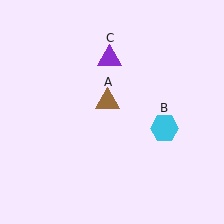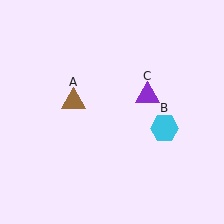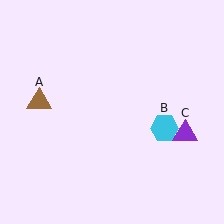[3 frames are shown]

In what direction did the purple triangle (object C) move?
The purple triangle (object C) moved down and to the right.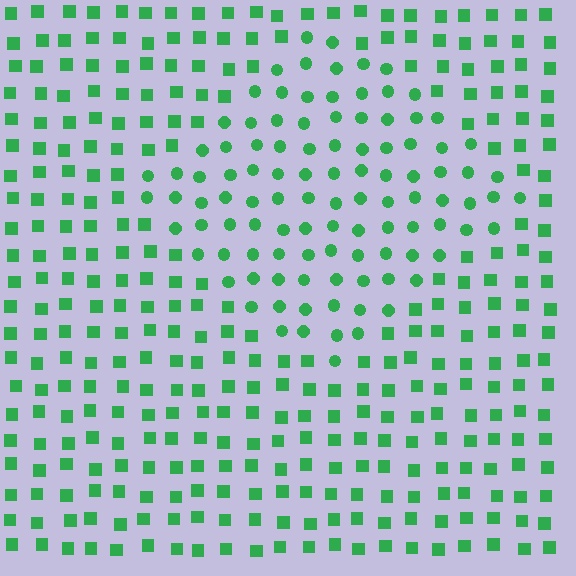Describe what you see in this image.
The image is filled with small green elements arranged in a uniform grid. A diamond-shaped region contains circles, while the surrounding area contains squares. The boundary is defined purely by the change in element shape.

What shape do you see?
I see a diamond.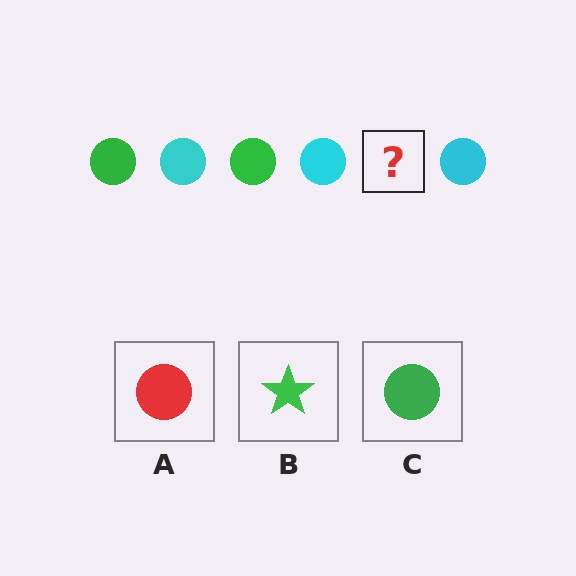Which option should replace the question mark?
Option C.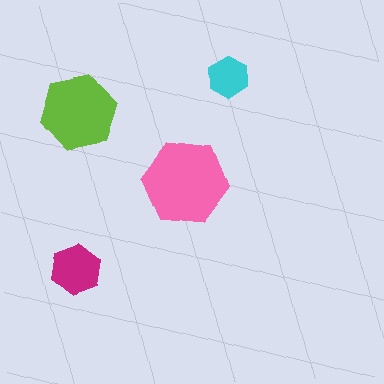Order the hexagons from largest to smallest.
the pink one, the lime one, the magenta one, the cyan one.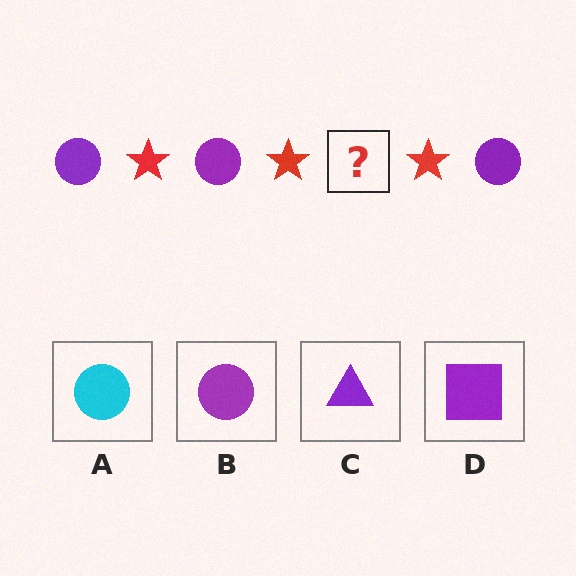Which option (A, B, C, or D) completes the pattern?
B.